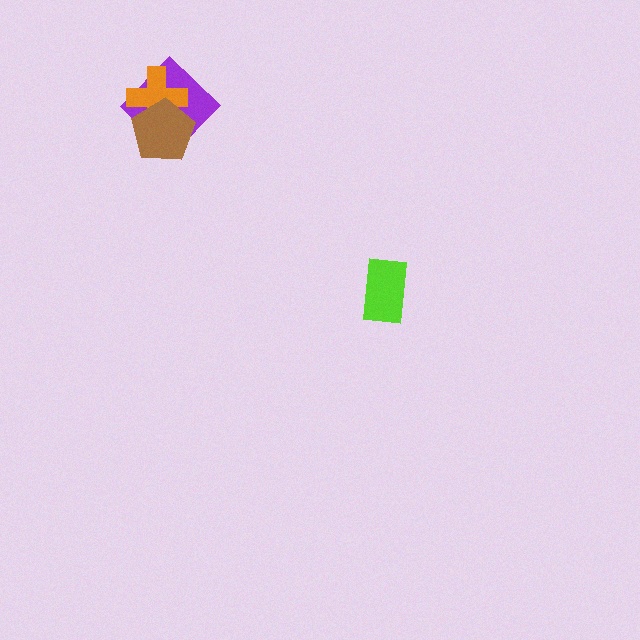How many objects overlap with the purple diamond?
2 objects overlap with the purple diamond.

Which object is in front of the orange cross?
The brown pentagon is in front of the orange cross.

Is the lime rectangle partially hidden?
No, no other shape covers it.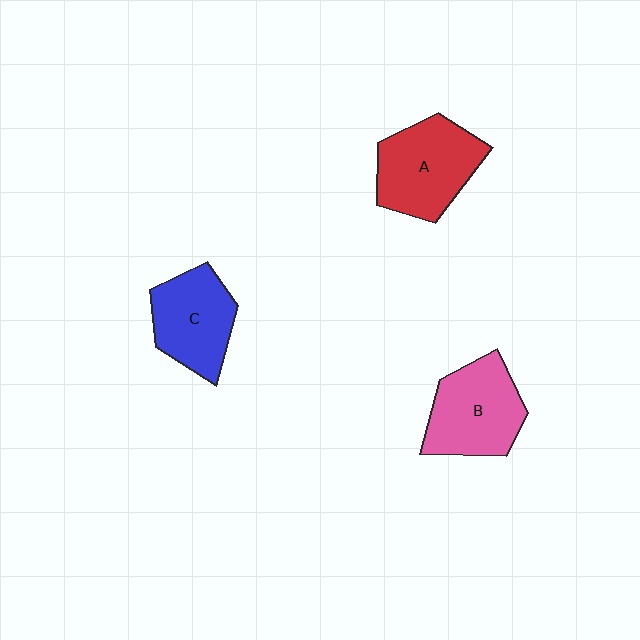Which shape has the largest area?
Shape A (red).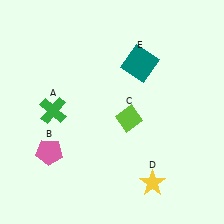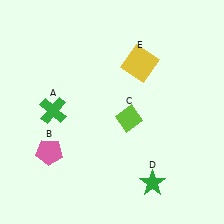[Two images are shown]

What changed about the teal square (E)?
In Image 1, E is teal. In Image 2, it changed to yellow.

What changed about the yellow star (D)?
In Image 1, D is yellow. In Image 2, it changed to green.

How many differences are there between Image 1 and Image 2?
There are 2 differences between the two images.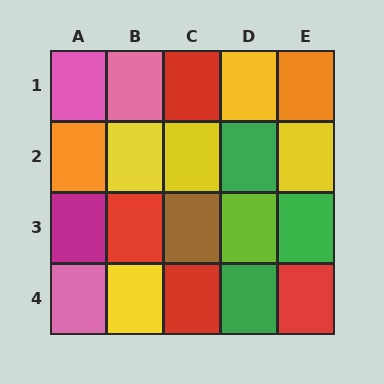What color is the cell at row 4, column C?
Red.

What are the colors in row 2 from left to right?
Orange, yellow, yellow, green, yellow.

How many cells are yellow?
5 cells are yellow.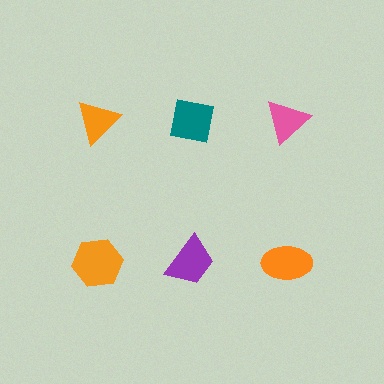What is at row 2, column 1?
An orange hexagon.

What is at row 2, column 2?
A purple trapezoid.